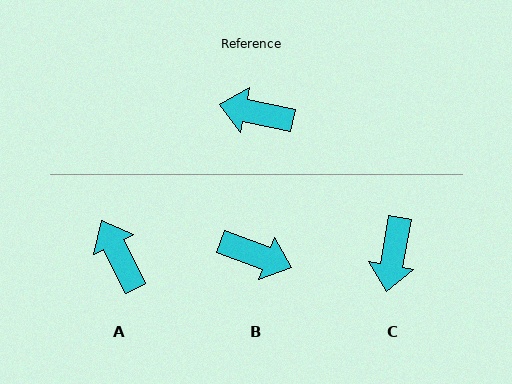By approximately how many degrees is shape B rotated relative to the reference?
Approximately 172 degrees counter-clockwise.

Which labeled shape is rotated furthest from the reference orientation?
B, about 172 degrees away.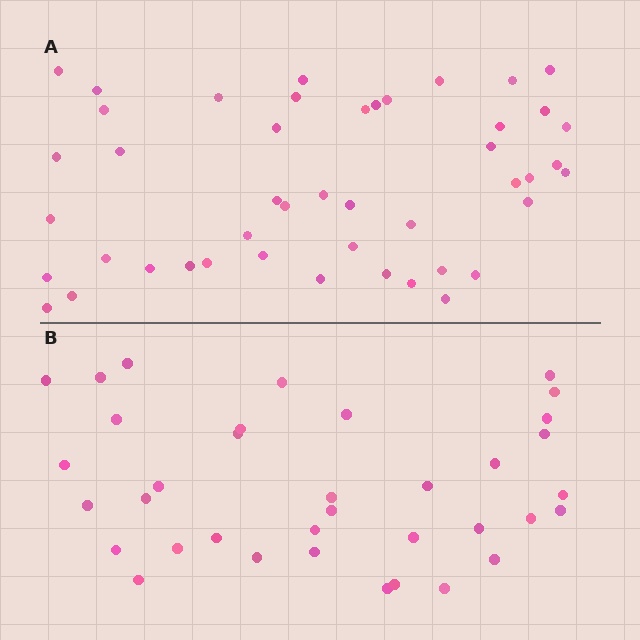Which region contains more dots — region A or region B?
Region A (the top region) has more dots.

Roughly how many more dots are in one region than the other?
Region A has roughly 10 or so more dots than region B.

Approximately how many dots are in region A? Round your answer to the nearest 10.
About 50 dots. (The exact count is 46, which rounds to 50.)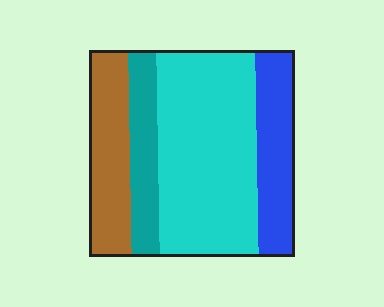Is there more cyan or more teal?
Cyan.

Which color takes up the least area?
Teal, at roughly 15%.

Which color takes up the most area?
Cyan, at roughly 50%.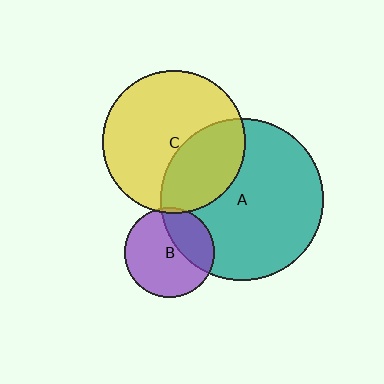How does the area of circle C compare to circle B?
Approximately 2.5 times.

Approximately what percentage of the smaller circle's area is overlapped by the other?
Approximately 35%.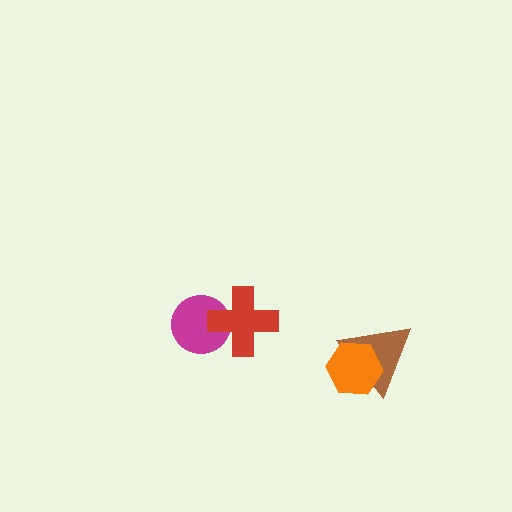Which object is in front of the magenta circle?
The red cross is in front of the magenta circle.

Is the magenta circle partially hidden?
Yes, it is partially covered by another shape.